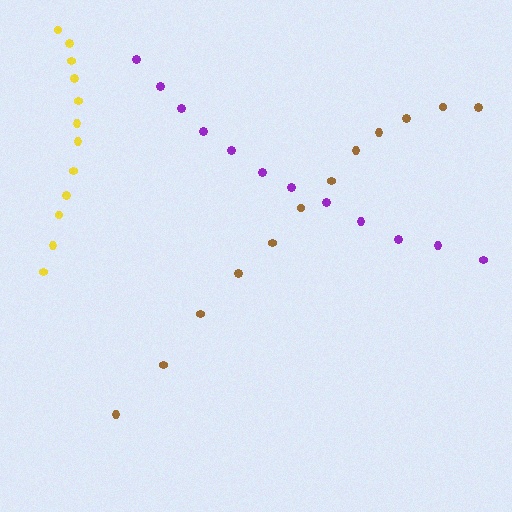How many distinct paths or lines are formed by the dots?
There are 3 distinct paths.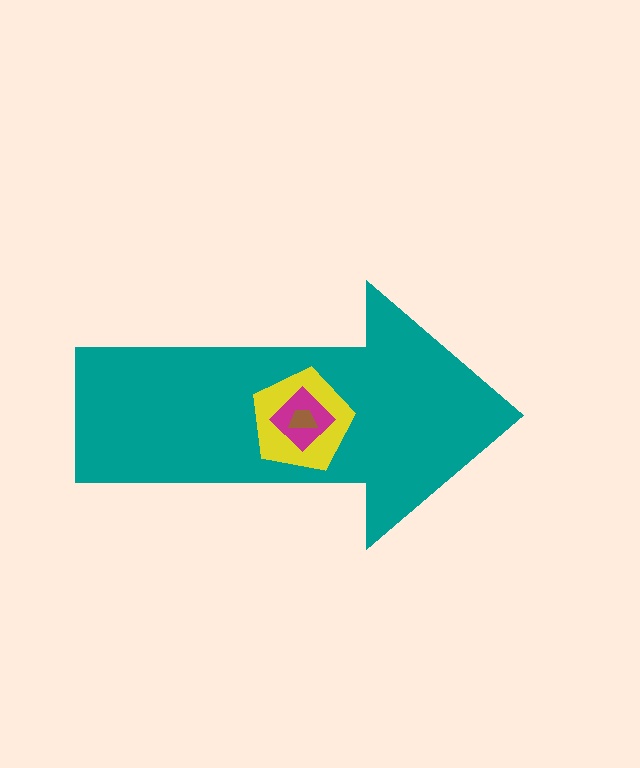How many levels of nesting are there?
4.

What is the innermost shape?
The brown trapezoid.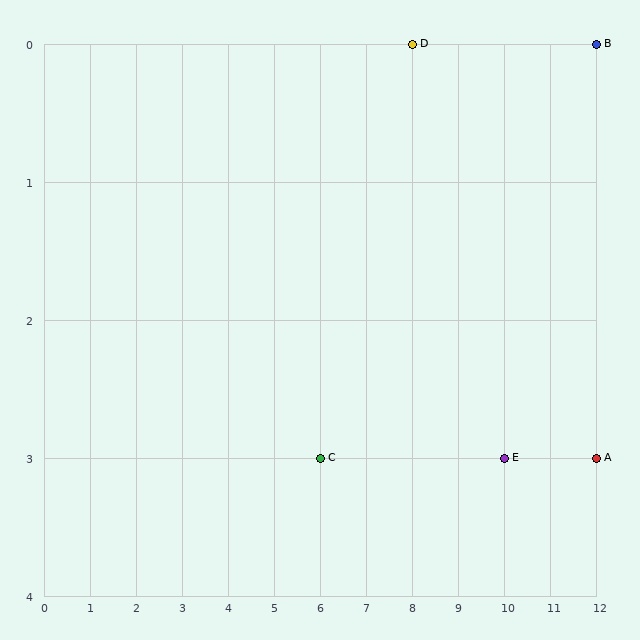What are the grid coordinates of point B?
Point B is at grid coordinates (12, 0).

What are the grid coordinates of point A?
Point A is at grid coordinates (12, 3).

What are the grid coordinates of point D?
Point D is at grid coordinates (8, 0).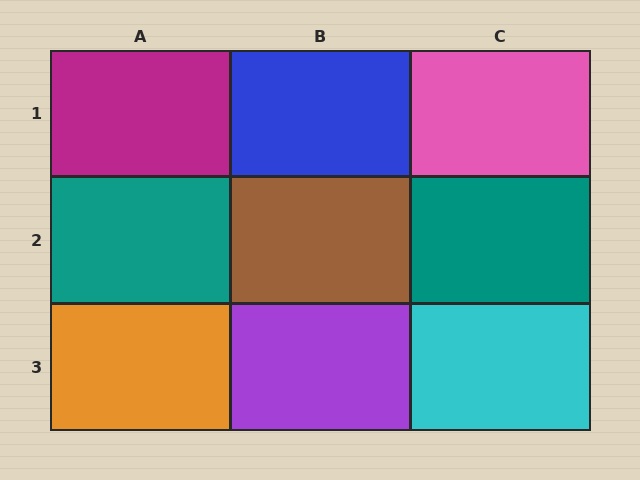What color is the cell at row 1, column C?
Pink.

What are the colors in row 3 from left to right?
Orange, purple, cyan.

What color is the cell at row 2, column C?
Teal.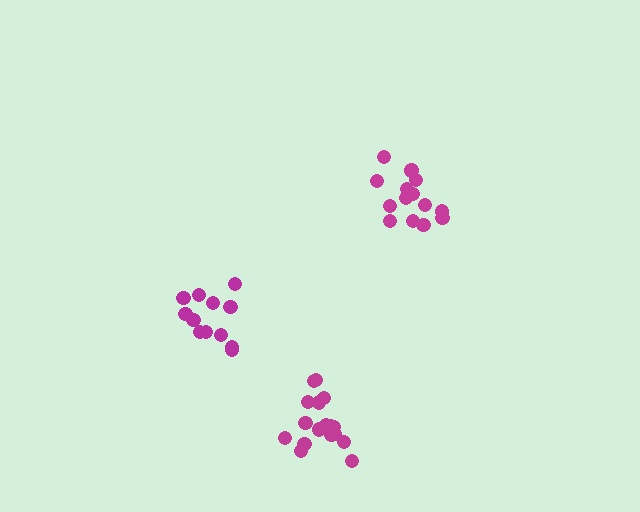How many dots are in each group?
Group 1: 17 dots, Group 2: 14 dots, Group 3: 12 dots (43 total).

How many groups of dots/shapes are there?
There are 3 groups.